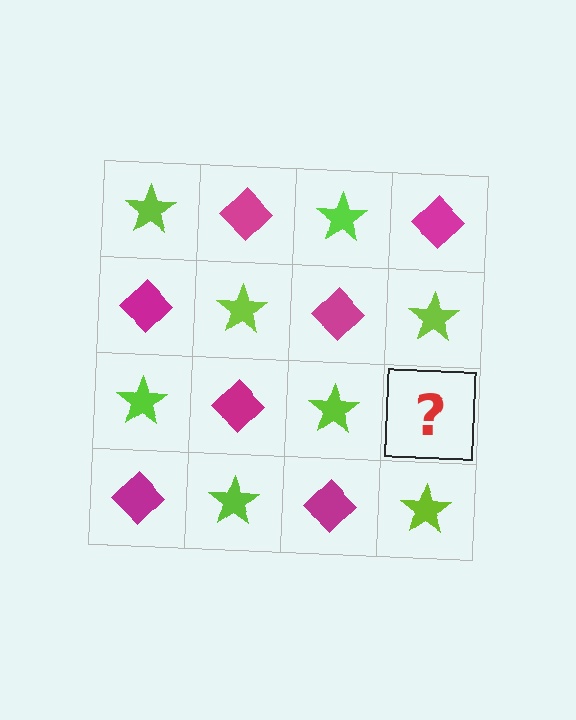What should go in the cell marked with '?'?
The missing cell should contain a magenta diamond.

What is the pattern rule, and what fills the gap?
The rule is that it alternates lime star and magenta diamond in a checkerboard pattern. The gap should be filled with a magenta diamond.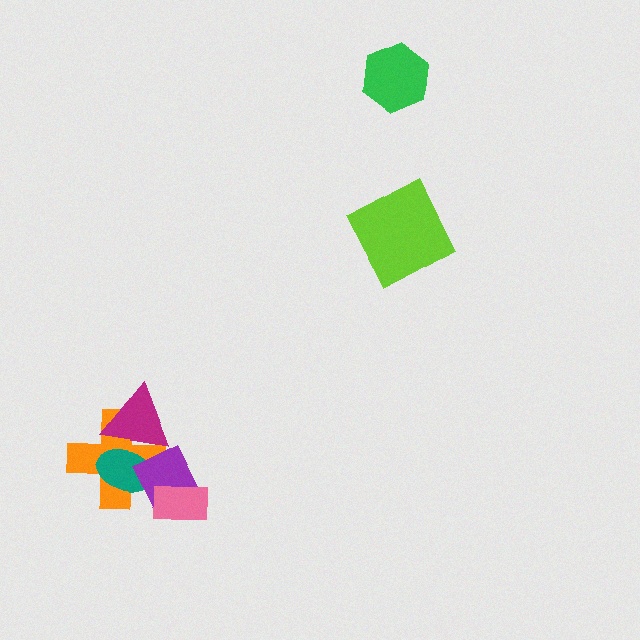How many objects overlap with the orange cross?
3 objects overlap with the orange cross.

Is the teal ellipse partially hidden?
Yes, it is partially covered by another shape.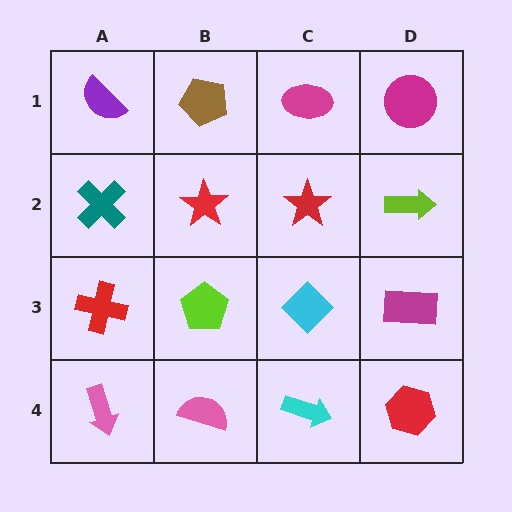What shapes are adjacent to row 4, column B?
A lime pentagon (row 3, column B), a pink arrow (row 4, column A), a cyan arrow (row 4, column C).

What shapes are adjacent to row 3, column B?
A red star (row 2, column B), a pink semicircle (row 4, column B), a red cross (row 3, column A), a cyan diamond (row 3, column C).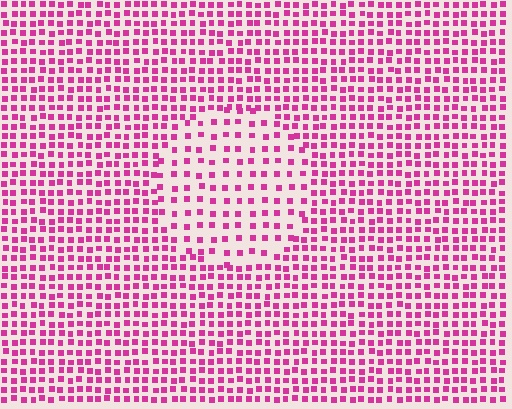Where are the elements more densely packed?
The elements are more densely packed outside the circle boundary.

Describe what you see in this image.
The image contains small magenta elements arranged at two different densities. A circle-shaped region is visible where the elements are less densely packed than the surrounding area.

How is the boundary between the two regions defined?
The boundary is defined by a change in element density (approximately 1.9x ratio). All elements are the same color, size, and shape.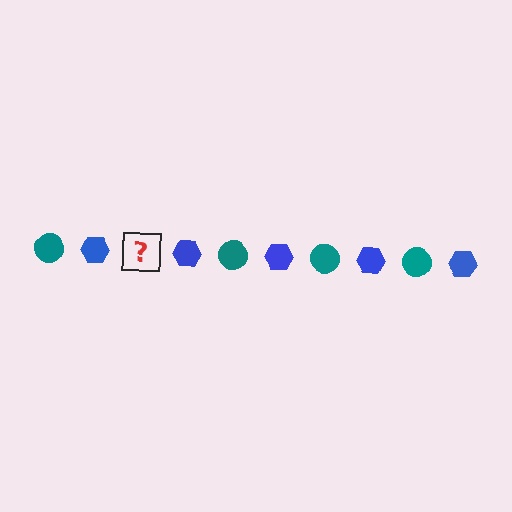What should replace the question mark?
The question mark should be replaced with a teal circle.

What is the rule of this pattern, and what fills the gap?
The rule is that the pattern alternates between teal circle and blue hexagon. The gap should be filled with a teal circle.